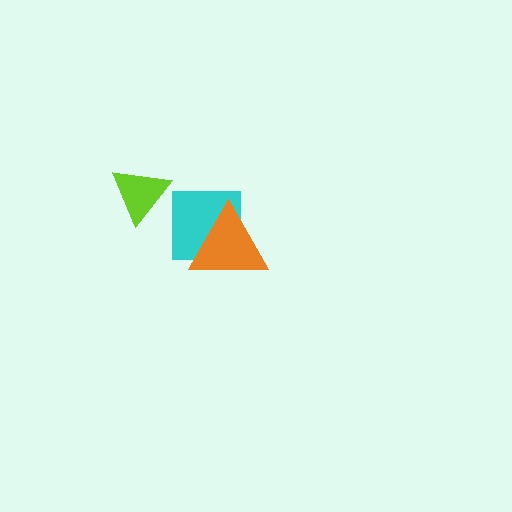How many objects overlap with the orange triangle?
1 object overlaps with the orange triangle.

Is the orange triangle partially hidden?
No, no other shape covers it.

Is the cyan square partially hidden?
Yes, it is partially covered by another shape.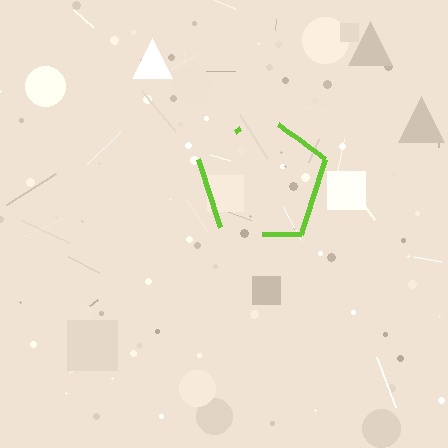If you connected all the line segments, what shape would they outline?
They would outline a pentagon.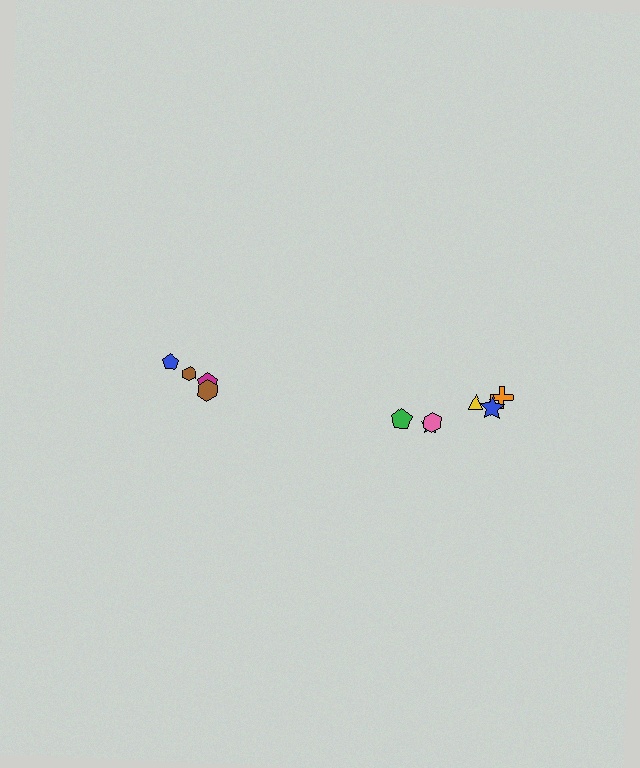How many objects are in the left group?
There are 4 objects.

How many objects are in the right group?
There are 6 objects.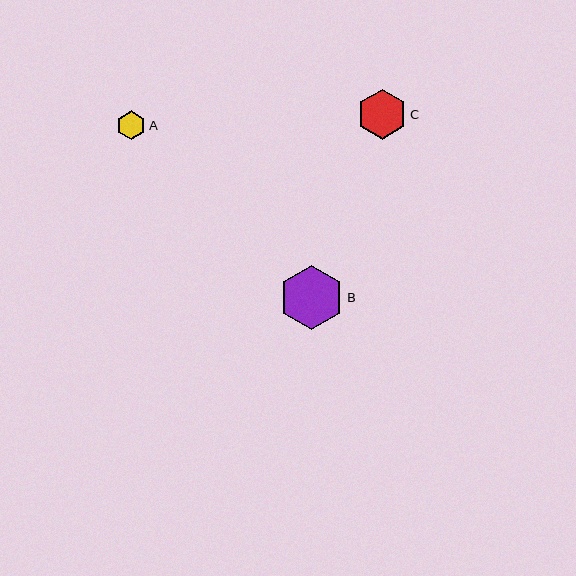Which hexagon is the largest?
Hexagon B is the largest with a size of approximately 64 pixels.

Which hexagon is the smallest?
Hexagon A is the smallest with a size of approximately 29 pixels.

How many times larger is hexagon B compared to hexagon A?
Hexagon B is approximately 2.2 times the size of hexagon A.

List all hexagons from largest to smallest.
From largest to smallest: B, C, A.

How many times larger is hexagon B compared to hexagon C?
Hexagon B is approximately 1.3 times the size of hexagon C.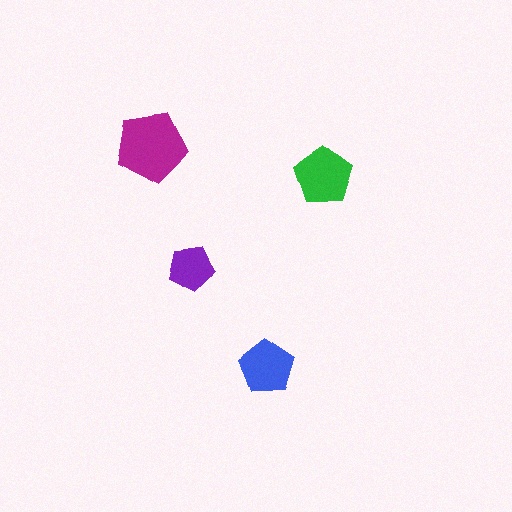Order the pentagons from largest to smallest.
the magenta one, the green one, the blue one, the purple one.